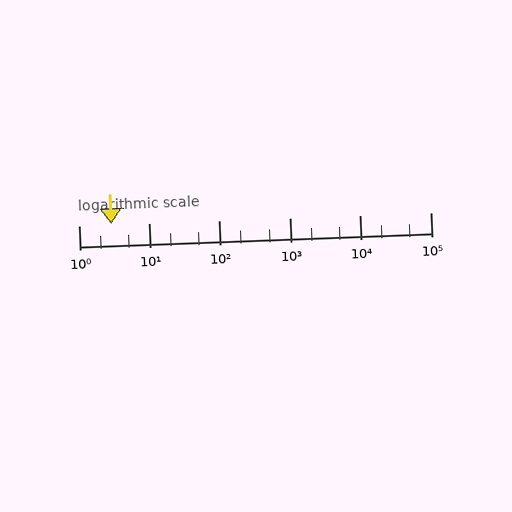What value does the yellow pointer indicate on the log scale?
The pointer indicates approximately 2.9.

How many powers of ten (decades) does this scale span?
The scale spans 5 decades, from 1 to 100000.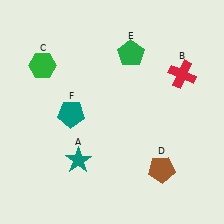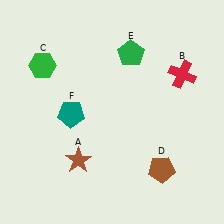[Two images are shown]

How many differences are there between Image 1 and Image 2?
There is 1 difference between the two images.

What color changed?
The star (A) changed from teal in Image 1 to brown in Image 2.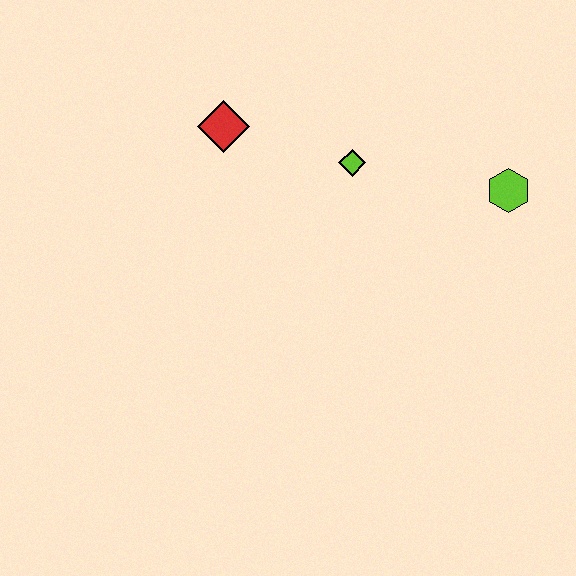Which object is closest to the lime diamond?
The red diamond is closest to the lime diamond.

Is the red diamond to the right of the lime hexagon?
No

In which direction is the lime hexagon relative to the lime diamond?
The lime hexagon is to the right of the lime diamond.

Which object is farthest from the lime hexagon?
The red diamond is farthest from the lime hexagon.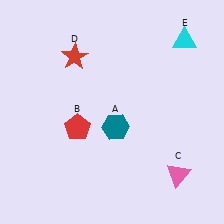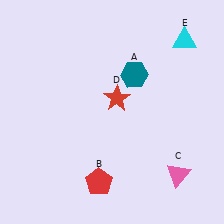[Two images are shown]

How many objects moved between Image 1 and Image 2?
3 objects moved between the two images.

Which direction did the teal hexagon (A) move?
The teal hexagon (A) moved up.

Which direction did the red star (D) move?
The red star (D) moved right.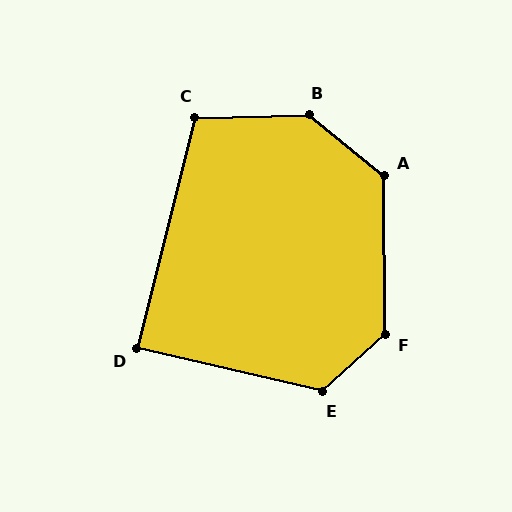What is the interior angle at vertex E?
Approximately 125 degrees (obtuse).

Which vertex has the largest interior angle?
B, at approximately 139 degrees.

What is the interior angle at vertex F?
Approximately 132 degrees (obtuse).